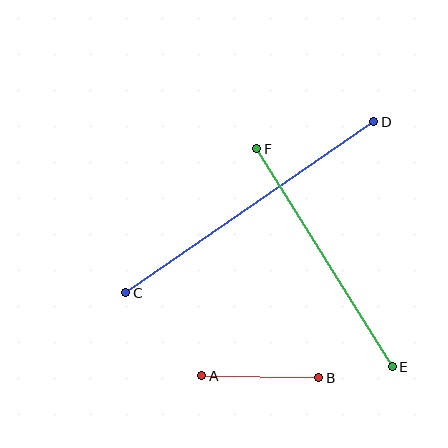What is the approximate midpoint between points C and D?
The midpoint is at approximately (250, 207) pixels.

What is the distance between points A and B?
The distance is approximately 117 pixels.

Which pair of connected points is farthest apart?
Points C and D are farthest apart.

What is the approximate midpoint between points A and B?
The midpoint is at approximately (260, 377) pixels.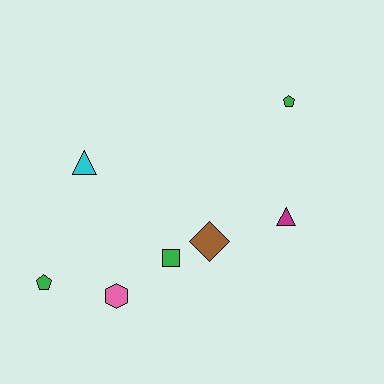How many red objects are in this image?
There are no red objects.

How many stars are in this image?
There are no stars.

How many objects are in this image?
There are 7 objects.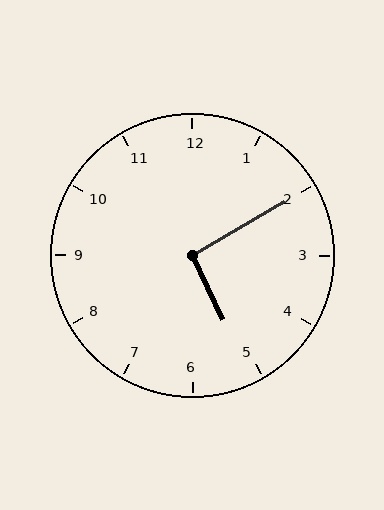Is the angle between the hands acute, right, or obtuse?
It is right.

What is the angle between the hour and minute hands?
Approximately 95 degrees.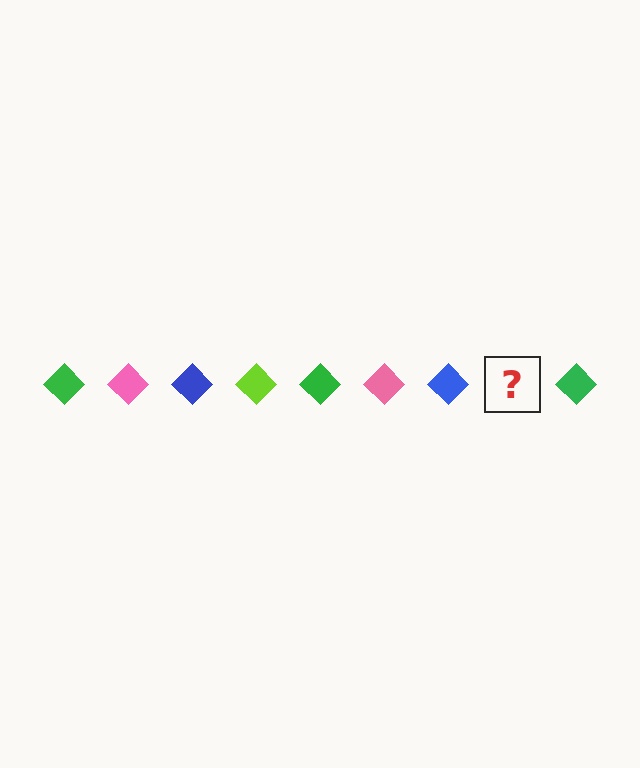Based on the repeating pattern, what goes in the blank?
The blank should be a lime diamond.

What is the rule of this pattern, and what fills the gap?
The rule is that the pattern cycles through green, pink, blue, lime diamonds. The gap should be filled with a lime diamond.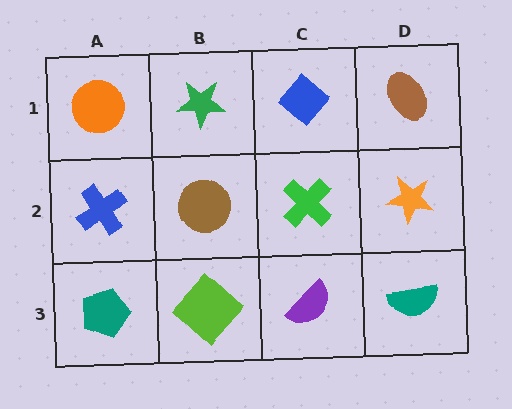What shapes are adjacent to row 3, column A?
A blue cross (row 2, column A), a lime diamond (row 3, column B).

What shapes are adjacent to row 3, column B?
A brown circle (row 2, column B), a teal pentagon (row 3, column A), a purple semicircle (row 3, column C).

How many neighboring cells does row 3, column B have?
3.